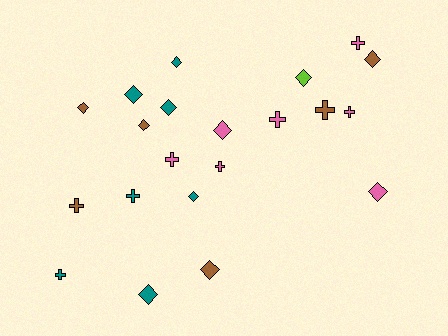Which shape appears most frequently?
Diamond, with 12 objects.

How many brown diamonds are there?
There are 4 brown diamonds.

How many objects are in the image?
There are 21 objects.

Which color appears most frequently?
Teal, with 7 objects.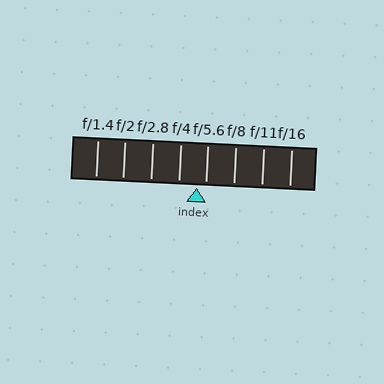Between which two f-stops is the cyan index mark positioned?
The index mark is between f/4 and f/5.6.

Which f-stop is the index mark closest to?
The index mark is closest to f/5.6.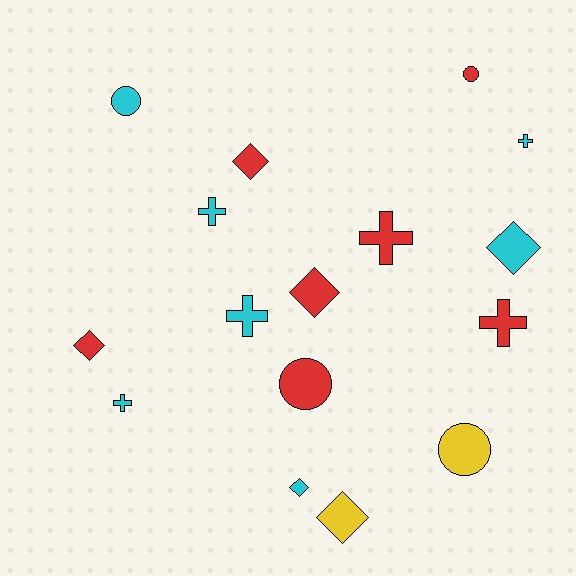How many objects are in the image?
There are 16 objects.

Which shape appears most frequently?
Diamond, with 6 objects.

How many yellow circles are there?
There is 1 yellow circle.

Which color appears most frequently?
Red, with 7 objects.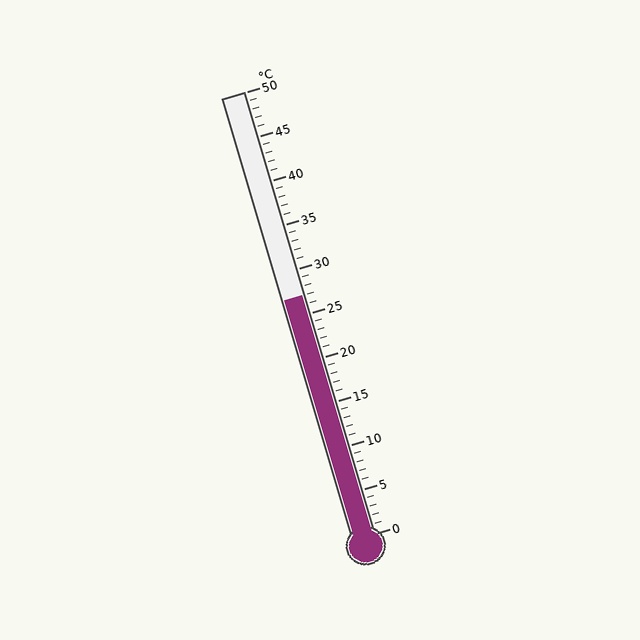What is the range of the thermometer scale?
The thermometer scale ranges from 0°C to 50°C.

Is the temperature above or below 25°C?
The temperature is above 25°C.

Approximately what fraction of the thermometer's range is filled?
The thermometer is filled to approximately 55% of its range.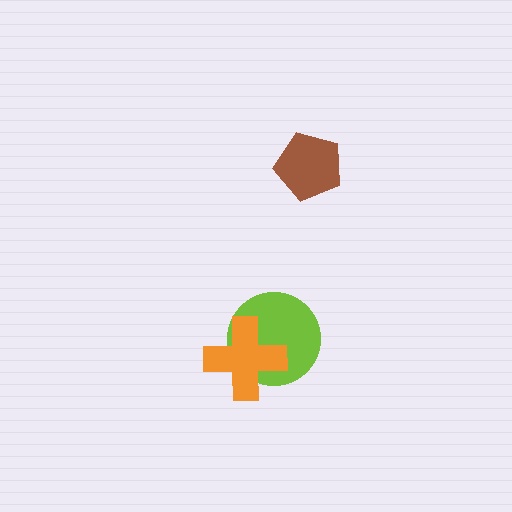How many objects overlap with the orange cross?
1 object overlaps with the orange cross.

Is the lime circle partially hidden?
Yes, it is partially covered by another shape.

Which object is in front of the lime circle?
The orange cross is in front of the lime circle.